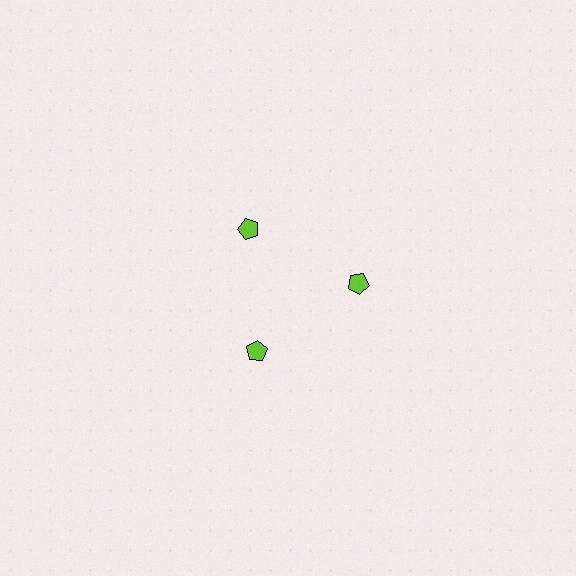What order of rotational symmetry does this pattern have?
This pattern has 3-fold rotational symmetry.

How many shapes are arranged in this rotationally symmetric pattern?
There are 3 shapes, arranged in 3 groups of 1.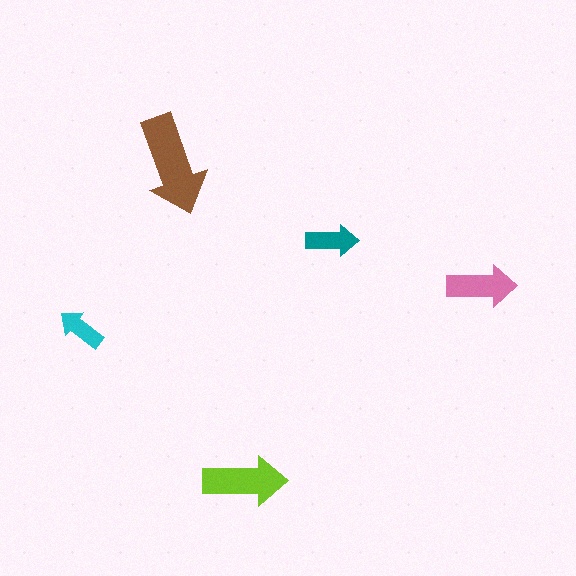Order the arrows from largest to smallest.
the brown one, the lime one, the pink one, the teal one, the cyan one.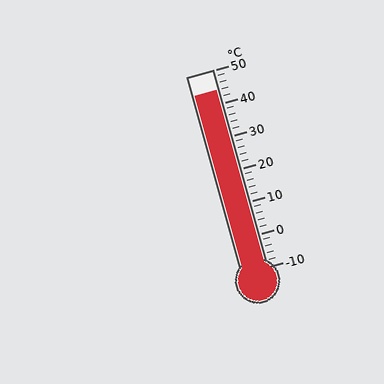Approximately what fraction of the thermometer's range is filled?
The thermometer is filled to approximately 90% of its range.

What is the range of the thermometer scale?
The thermometer scale ranges from -10°C to 50°C.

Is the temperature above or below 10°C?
The temperature is above 10°C.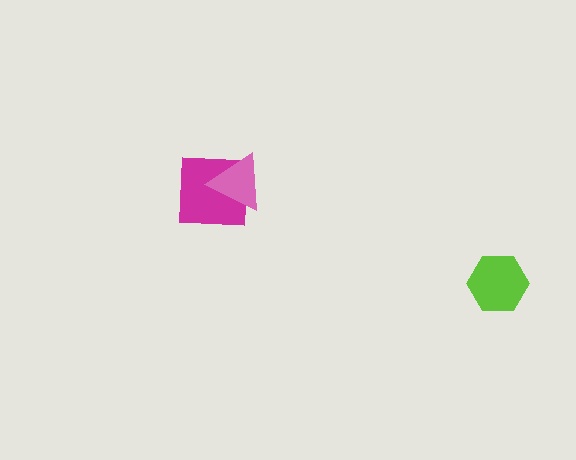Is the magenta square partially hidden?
Yes, it is partially covered by another shape.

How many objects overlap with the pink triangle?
1 object overlaps with the pink triangle.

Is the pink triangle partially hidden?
No, no other shape covers it.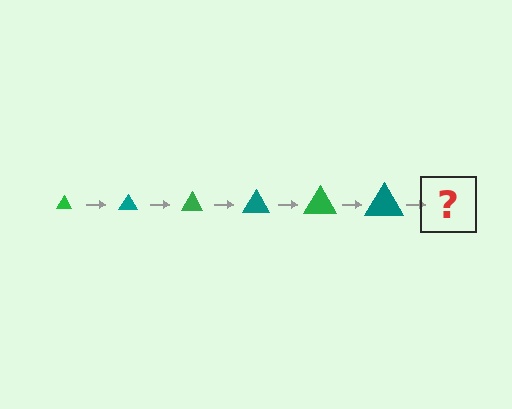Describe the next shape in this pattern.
It should be a green triangle, larger than the previous one.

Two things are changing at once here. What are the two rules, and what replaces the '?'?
The two rules are that the triangle grows larger each step and the color cycles through green and teal. The '?' should be a green triangle, larger than the previous one.